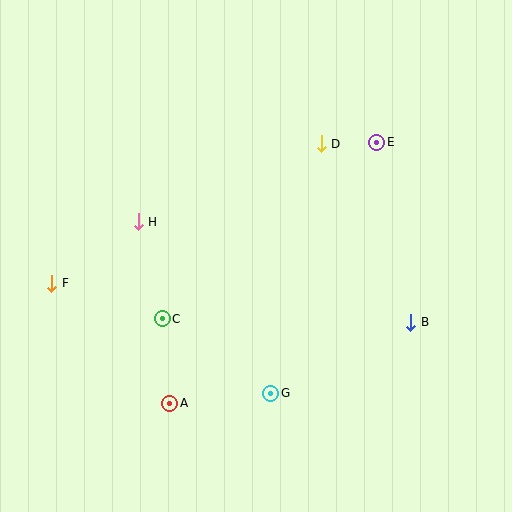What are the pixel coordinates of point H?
Point H is at (138, 222).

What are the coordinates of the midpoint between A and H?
The midpoint between A and H is at (154, 313).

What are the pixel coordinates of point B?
Point B is at (411, 322).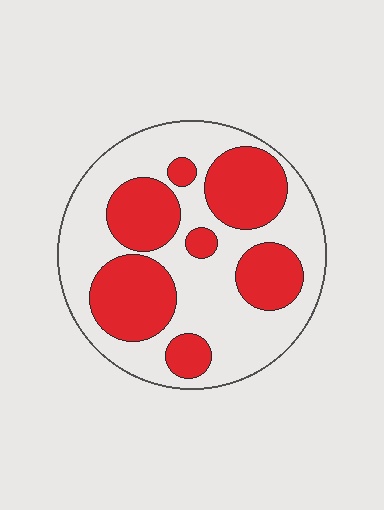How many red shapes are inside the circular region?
7.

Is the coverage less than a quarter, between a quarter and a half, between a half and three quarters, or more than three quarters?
Between a quarter and a half.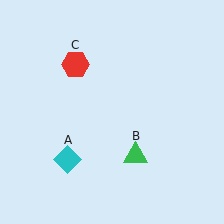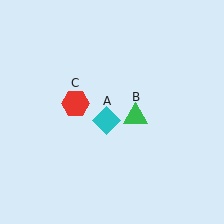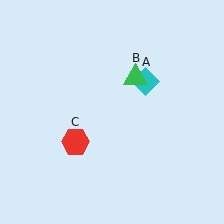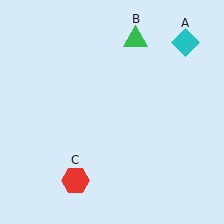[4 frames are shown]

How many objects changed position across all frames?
3 objects changed position: cyan diamond (object A), green triangle (object B), red hexagon (object C).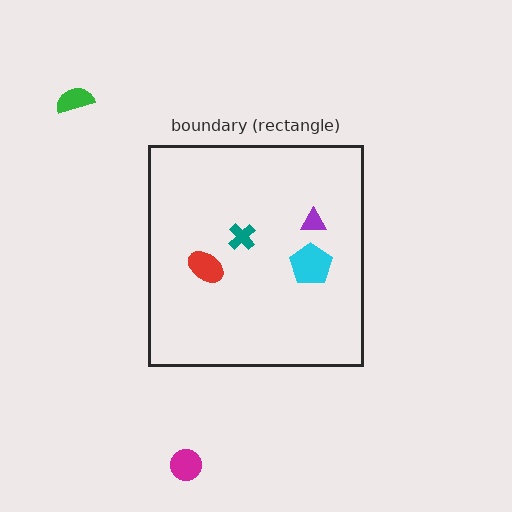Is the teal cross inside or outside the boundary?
Inside.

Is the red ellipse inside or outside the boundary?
Inside.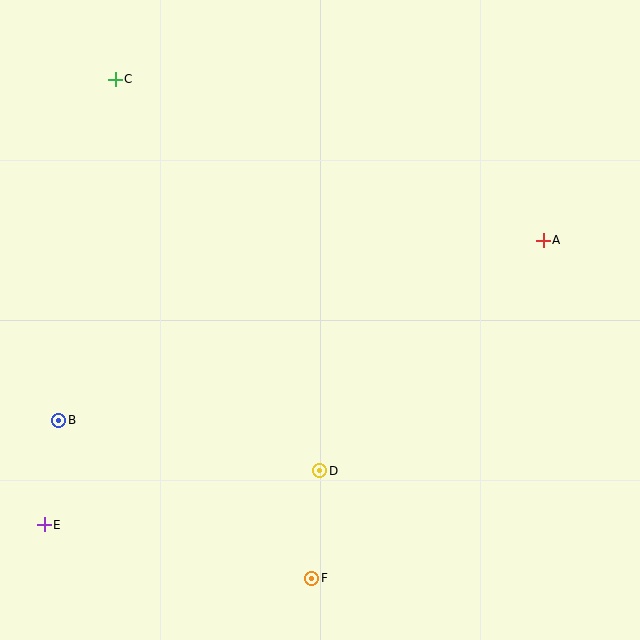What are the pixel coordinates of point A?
Point A is at (543, 240).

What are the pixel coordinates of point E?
Point E is at (44, 525).